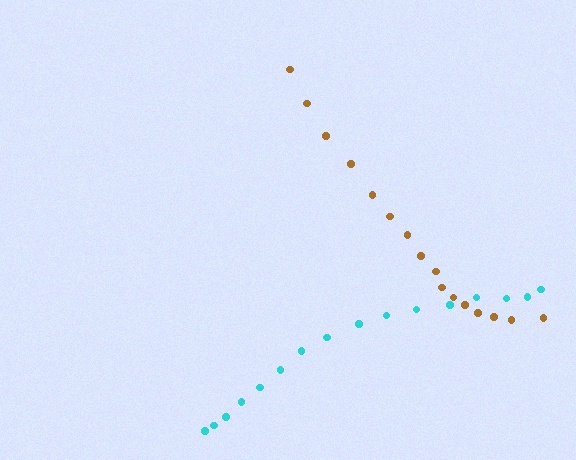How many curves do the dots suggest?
There are 2 distinct paths.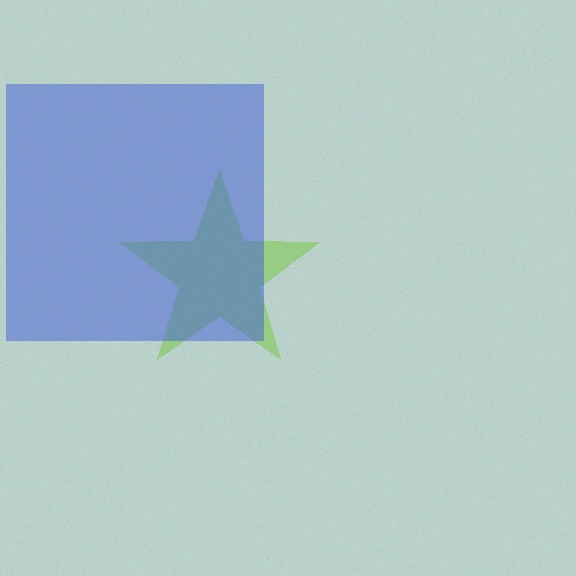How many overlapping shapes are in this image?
There are 2 overlapping shapes in the image.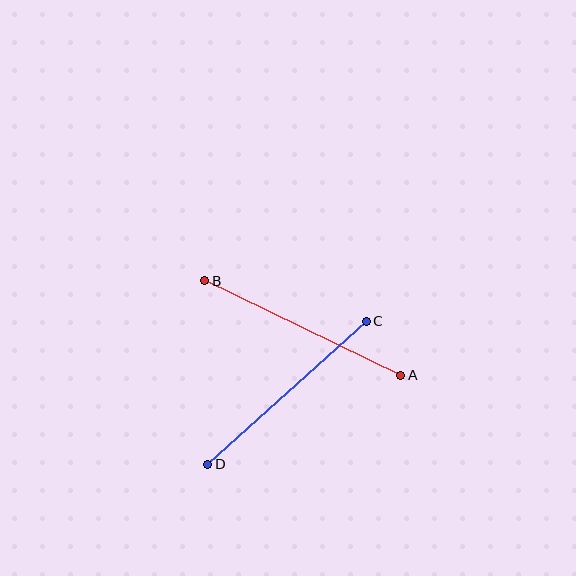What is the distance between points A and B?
The distance is approximately 218 pixels.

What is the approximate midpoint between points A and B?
The midpoint is at approximately (303, 328) pixels.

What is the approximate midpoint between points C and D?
The midpoint is at approximately (287, 393) pixels.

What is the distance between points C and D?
The distance is approximately 214 pixels.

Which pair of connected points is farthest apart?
Points A and B are farthest apart.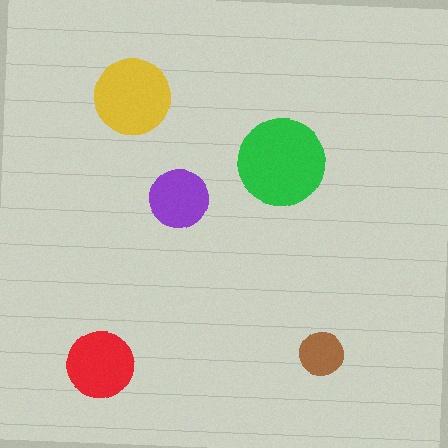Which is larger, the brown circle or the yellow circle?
The yellow one.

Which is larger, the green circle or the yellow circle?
The green one.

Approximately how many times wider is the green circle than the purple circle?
About 1.5 times wider.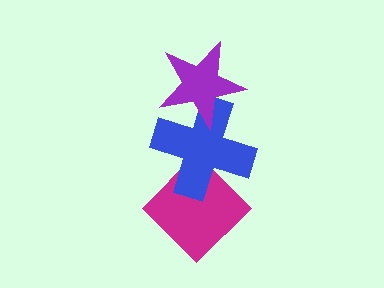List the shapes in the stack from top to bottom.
From top to bottom: the purple star, the blue cross, the magenta diamond.